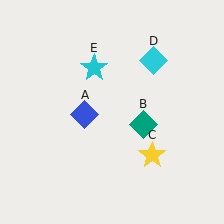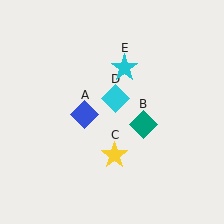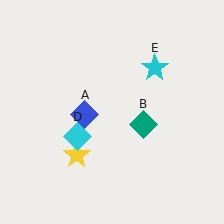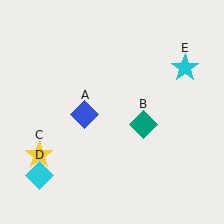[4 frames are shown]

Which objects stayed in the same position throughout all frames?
Blue diamond (object A) and teal diamond (object B) remained stationary.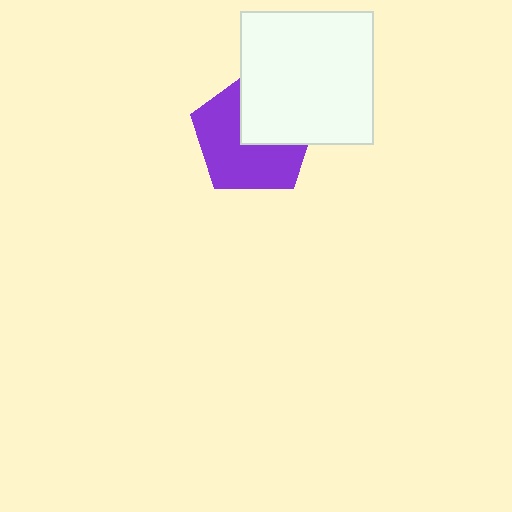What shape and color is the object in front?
The object in front is a white square.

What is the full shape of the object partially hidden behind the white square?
The partially hidden object is a purple pentagon.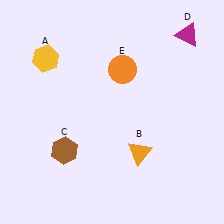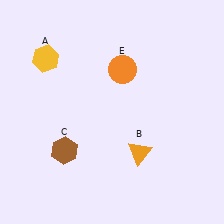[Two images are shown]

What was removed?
The magenta triangle (D) was removed in Image 2.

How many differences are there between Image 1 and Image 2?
There is 1 difference between the two images.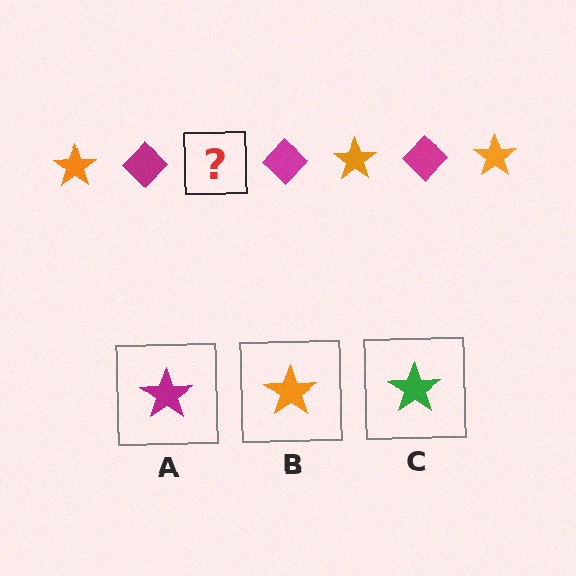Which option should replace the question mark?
Option B.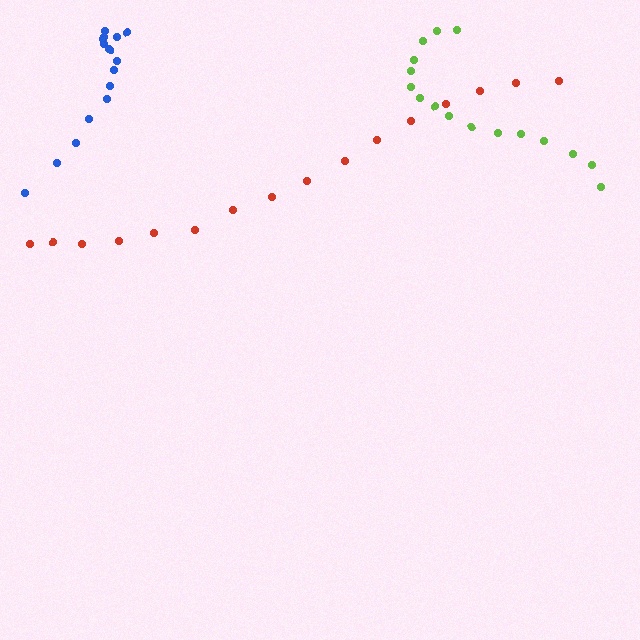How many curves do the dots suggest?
There are 3 distinct paths.